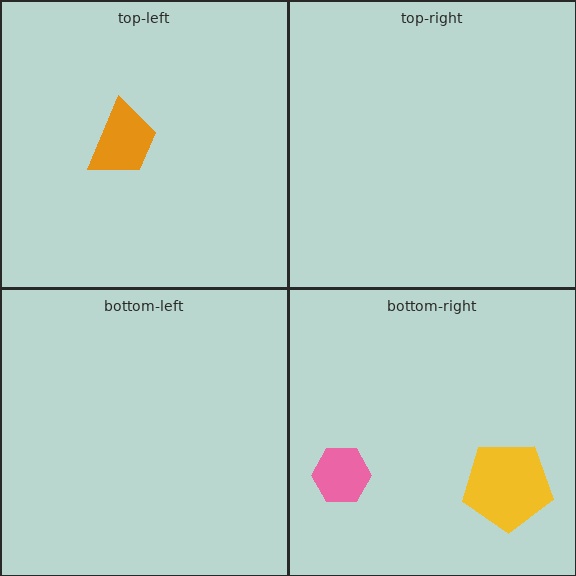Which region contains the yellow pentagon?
The bottom-right region.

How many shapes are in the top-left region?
1.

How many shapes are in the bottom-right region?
2.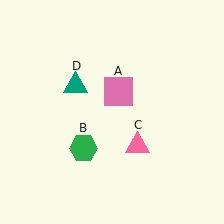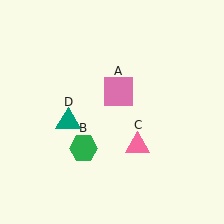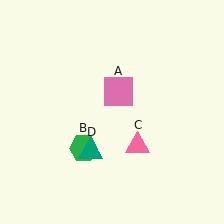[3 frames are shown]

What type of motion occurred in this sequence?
The teal triangle (object D) rotated counterclockwise around the center of the scene.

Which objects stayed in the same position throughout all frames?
Pink square (object A) and green hexagon (object B) and pink triangle (object C) remained stationary.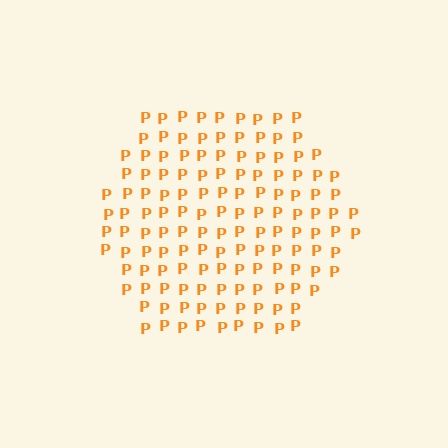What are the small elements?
The small elements are letter P's.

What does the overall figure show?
The overall figure shows a hexagon.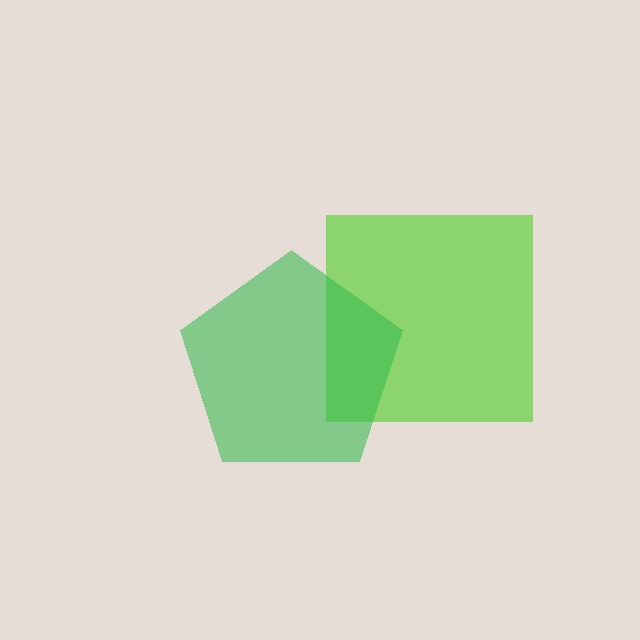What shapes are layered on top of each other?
The layered shapes are: a lime square, a green pentagon.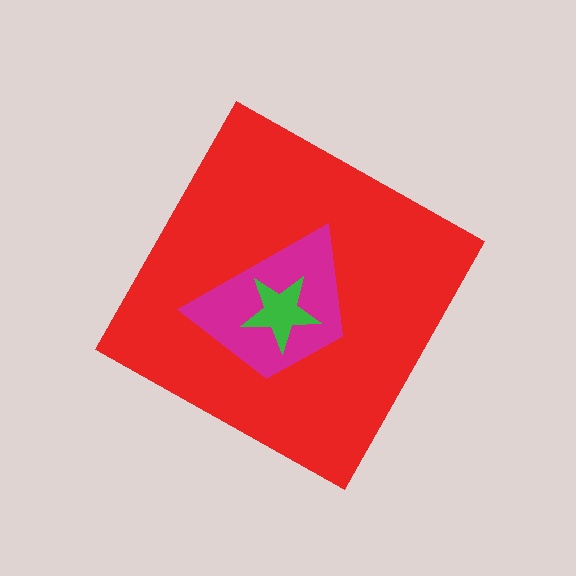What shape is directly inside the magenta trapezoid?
The green star.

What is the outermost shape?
The red diamond.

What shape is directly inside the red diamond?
The magenta trapezoid.